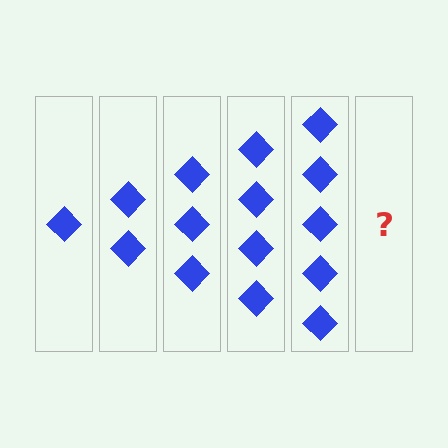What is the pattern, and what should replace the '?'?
The pattern is that each step adds one more diamond. The '?' should be 6 diamonds.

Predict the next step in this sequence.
The next step is 6 diamonds.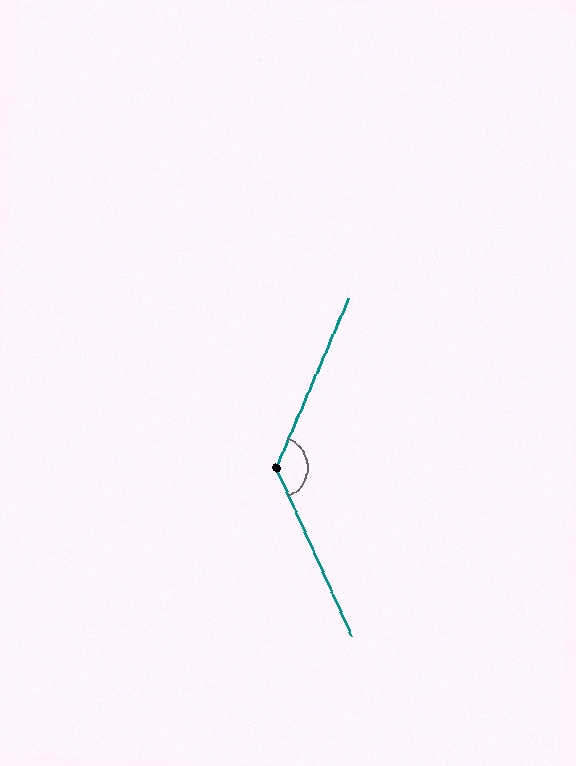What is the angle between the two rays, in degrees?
Approximately 133 degrees.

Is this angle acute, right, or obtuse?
It is obtuse.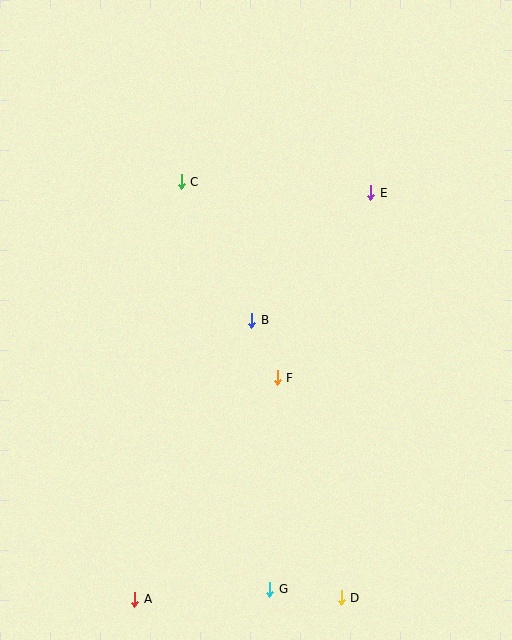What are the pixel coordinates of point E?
Point E is at (371, 193).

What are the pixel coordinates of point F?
Point F is at (277, 378).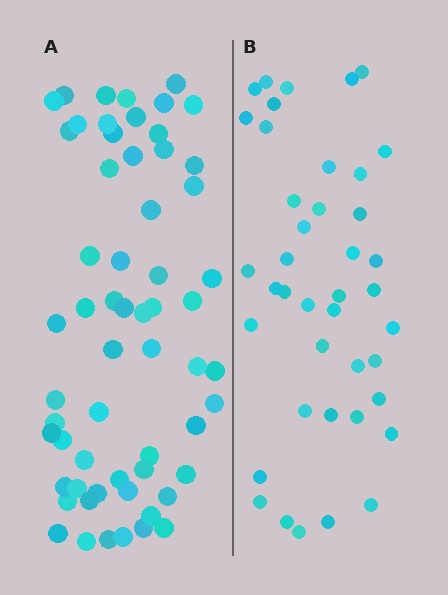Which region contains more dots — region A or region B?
Region A (the left region) has more dots.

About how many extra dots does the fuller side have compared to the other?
Region A has approximately 20 more dots than region B.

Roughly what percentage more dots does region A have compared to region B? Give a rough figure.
About 45% more.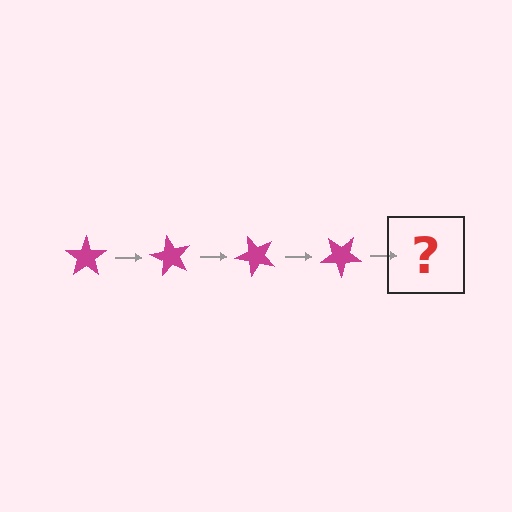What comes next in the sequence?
The next element should be a magenta star rotated 240 degrees.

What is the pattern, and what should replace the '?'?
The pattern is that the star rotates 60 degrees each step. The '?' should be a magenta star rotated 240 degrees.